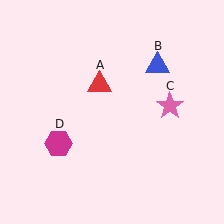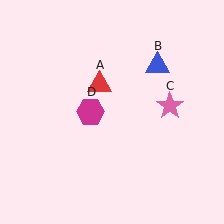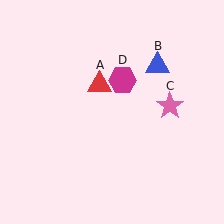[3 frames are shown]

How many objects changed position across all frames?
1 object changed position: magenta hexagon (object D).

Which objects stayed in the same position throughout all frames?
Red triangle (object A) and blue triangle (object B) and pink star (object C) remained stationary.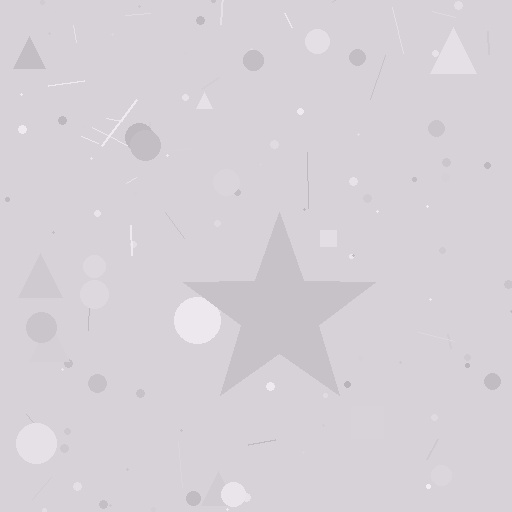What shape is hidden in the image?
A star is hidden in the image.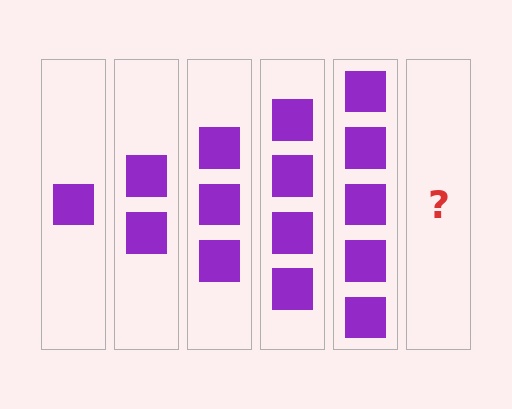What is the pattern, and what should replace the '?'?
The pattern is that each step adds one more square. The '?' should be 6 squares.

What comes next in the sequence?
The next element should be 6 squares.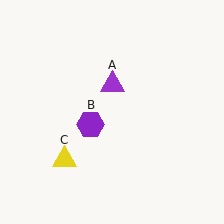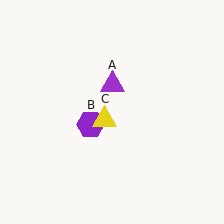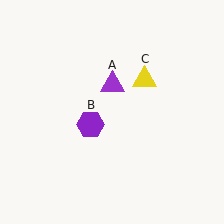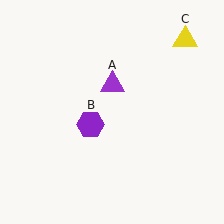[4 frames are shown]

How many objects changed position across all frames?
1 object changed position: yellow triangle (object C).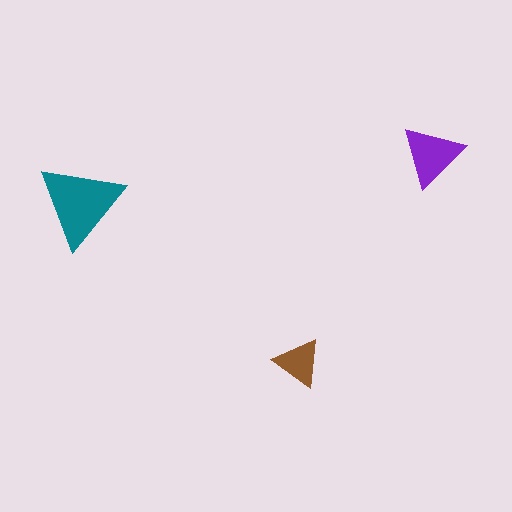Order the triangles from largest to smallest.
the teal one, the purple one, the brown one.